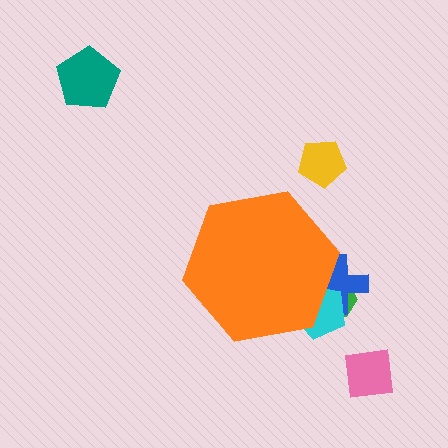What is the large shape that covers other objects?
An orange hexagon.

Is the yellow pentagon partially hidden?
No, the yellow pentagon is fully visible.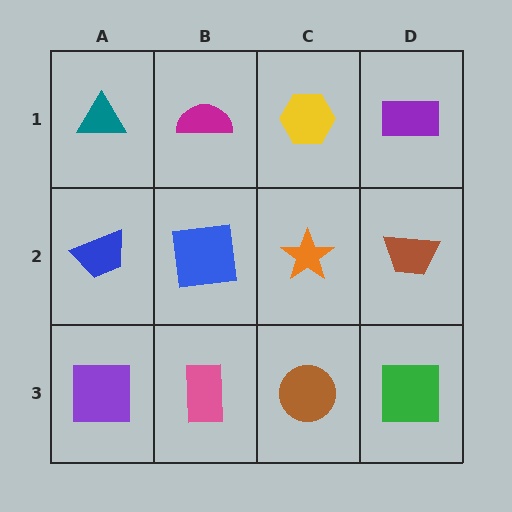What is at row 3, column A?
A purple square.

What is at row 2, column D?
A brown trapezoid.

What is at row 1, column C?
A yellow hexagon.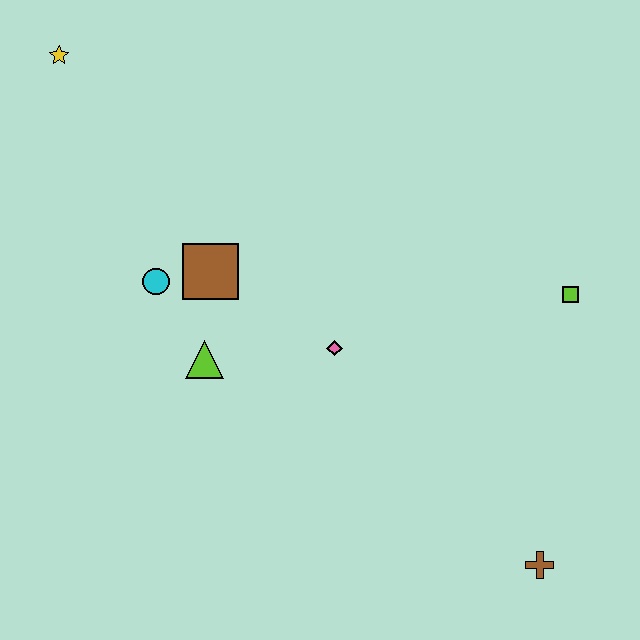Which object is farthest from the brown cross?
The yellow star is farthest from the brown cross.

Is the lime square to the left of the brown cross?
No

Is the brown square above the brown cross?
Yes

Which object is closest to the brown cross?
The lime square is closest to the brown cross.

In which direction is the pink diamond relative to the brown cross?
The pink diamond is above the brown cross.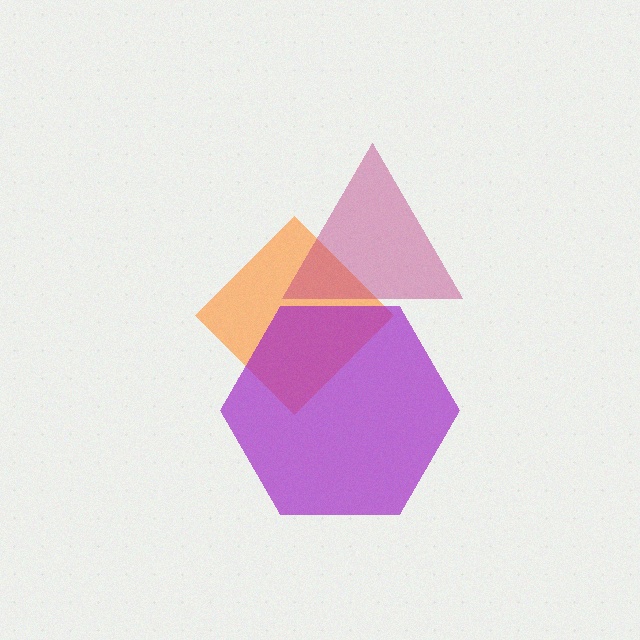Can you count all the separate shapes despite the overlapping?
Yes, there are 3 separate shapes.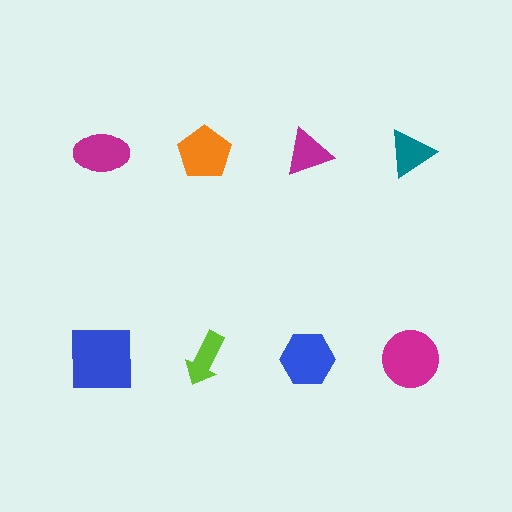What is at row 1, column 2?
An orange pentagon.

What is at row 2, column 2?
A lime arrow.